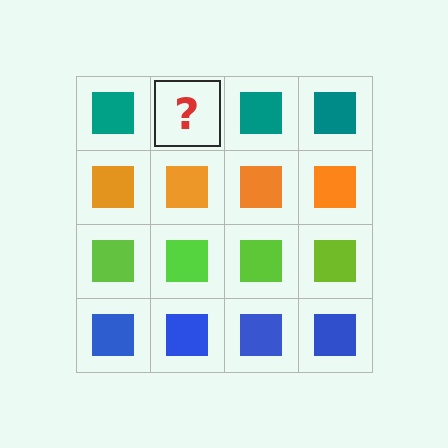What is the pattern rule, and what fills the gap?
The rule is that each row has a consistent color. The gap should be filled with a teal square.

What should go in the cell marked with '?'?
The missing cell should contain a teal square.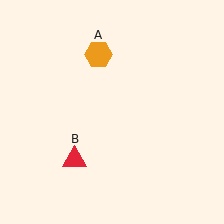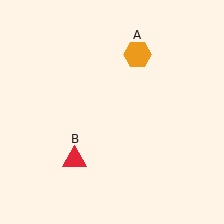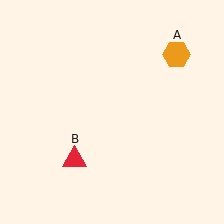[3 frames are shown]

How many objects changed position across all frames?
1 object changed position: orange hexagon (object A).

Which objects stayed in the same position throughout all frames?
Red triangle (object B) remained stationary.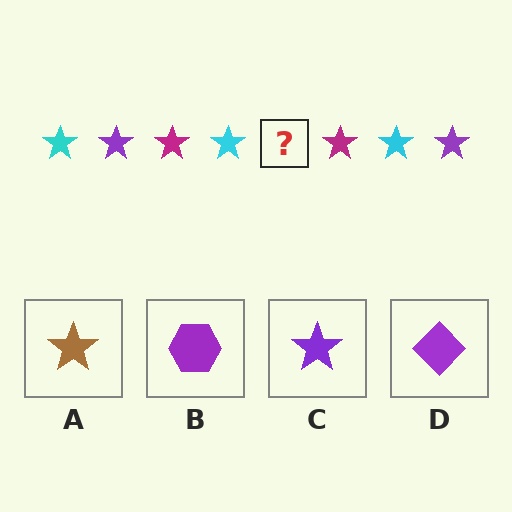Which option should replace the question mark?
Option C.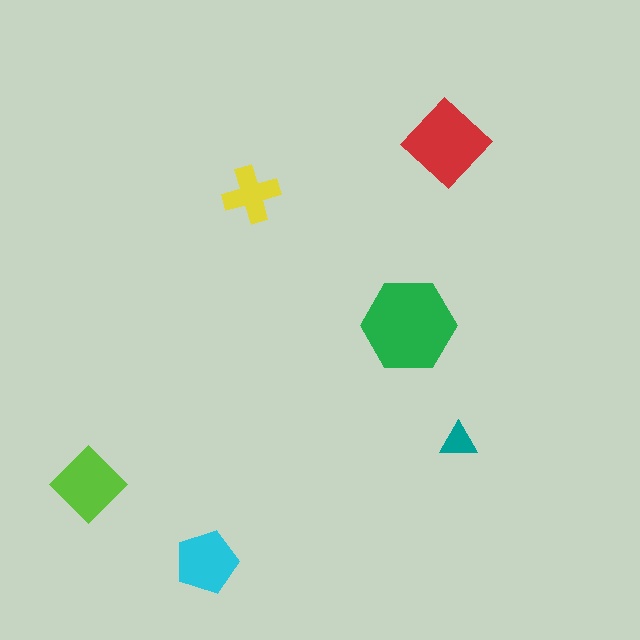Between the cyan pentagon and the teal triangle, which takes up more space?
The cyan pentagon.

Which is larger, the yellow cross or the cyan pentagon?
The cyan pentagon.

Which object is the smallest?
The teal triangle.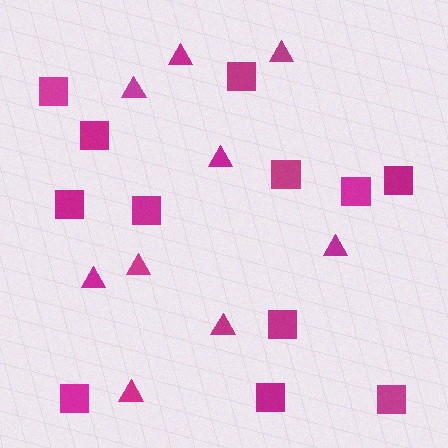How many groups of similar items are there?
There are 2 groups: one group of triangles (9) and one group of squares (12).